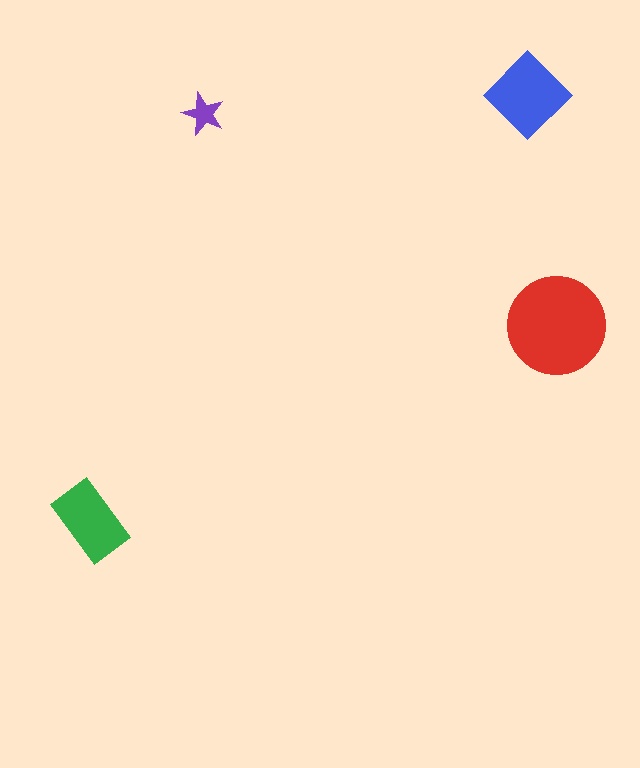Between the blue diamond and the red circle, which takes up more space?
The red circle.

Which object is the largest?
The red circle.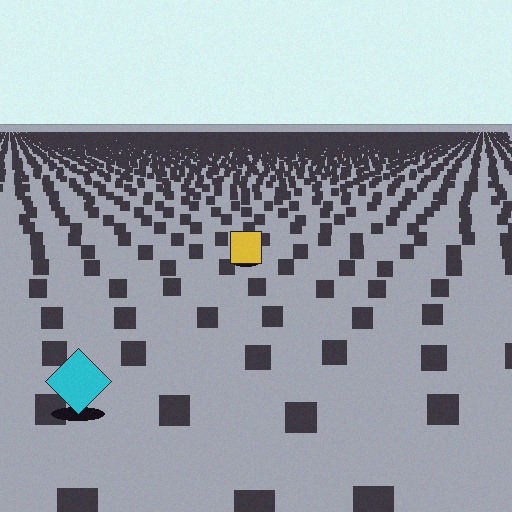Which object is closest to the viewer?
The cyan diamond is closest. The texture marks near it are larger and more spread out.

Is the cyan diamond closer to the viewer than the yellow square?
Yes. The cyan diamond is closer — you can tell from the texture gradient: the ground texture is coarser near it.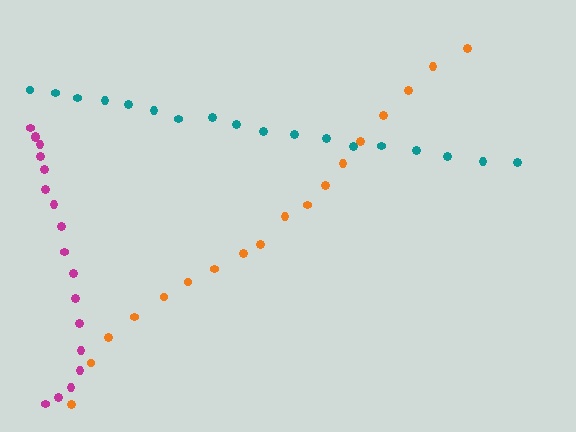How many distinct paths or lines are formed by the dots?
There are 3 distinct paths.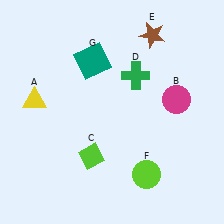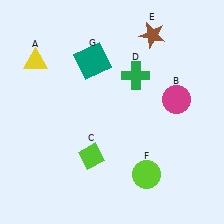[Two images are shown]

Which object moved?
The yellow triangle (A) moved up.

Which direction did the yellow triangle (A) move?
The yellow triangle (A) moved up.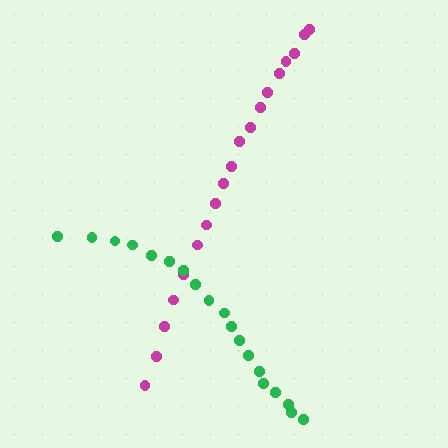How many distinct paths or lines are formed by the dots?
There are 2 distinct paths.